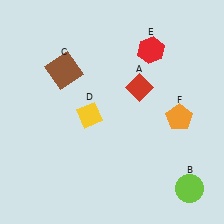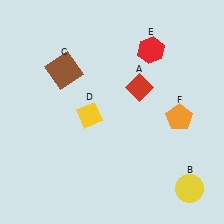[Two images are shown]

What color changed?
The circle (B) changed from lime in Image 1 to yellow in Image 2.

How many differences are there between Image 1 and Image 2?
There is 1 difference between the two images.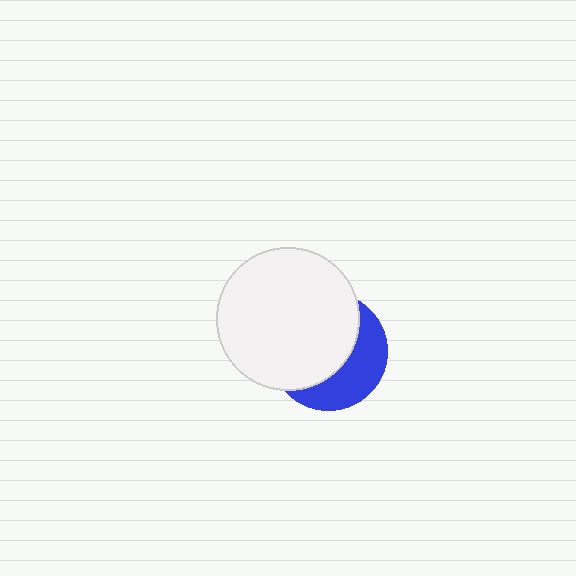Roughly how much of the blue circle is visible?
A small part of it is visible (roughly 39%).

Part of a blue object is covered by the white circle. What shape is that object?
It is a circle.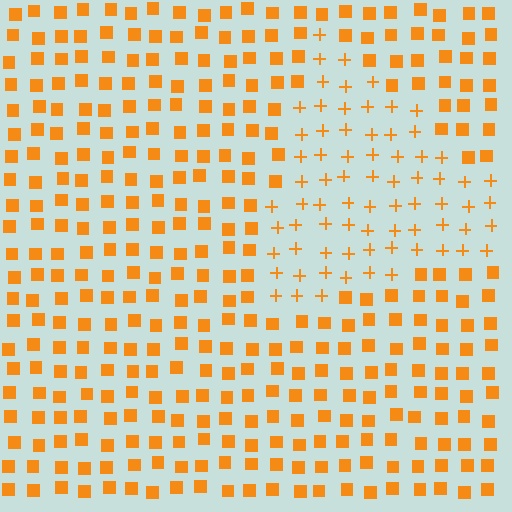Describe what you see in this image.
The image is filled with small orange elements arranged in a uniform grid. A triangle-shaped region contains plus signs, while the surrounding area contains squares. The boundary is defined purely by the change in element shape.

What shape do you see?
I see a triangle.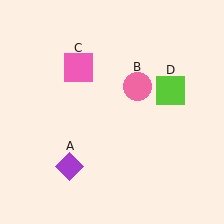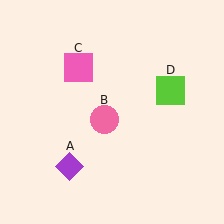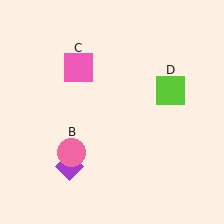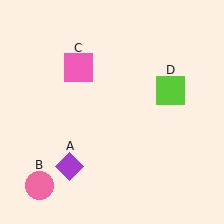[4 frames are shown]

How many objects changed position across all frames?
1 object changed position: pink circle (object B).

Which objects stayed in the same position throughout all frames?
Purple diamond (object A) and pink square (object C) and lime square (object D) remained stationary.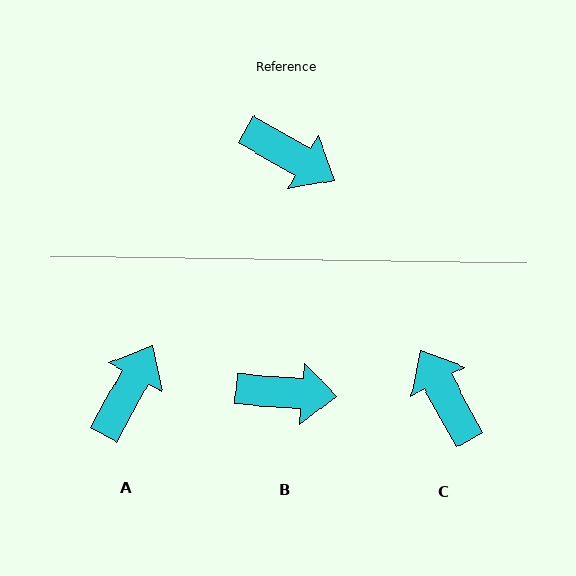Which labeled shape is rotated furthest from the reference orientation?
C, about 149 degrees away.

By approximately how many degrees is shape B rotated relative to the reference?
Approximately 26 degrees counter-clockwise.